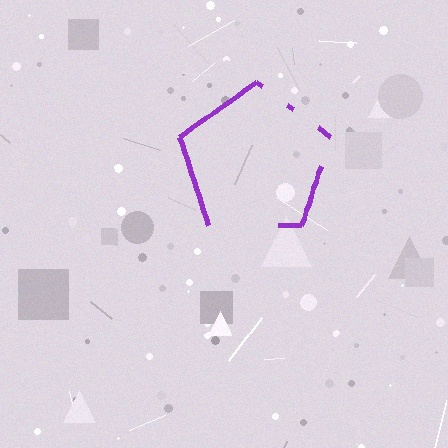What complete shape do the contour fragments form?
The contour fragments form a pentagon.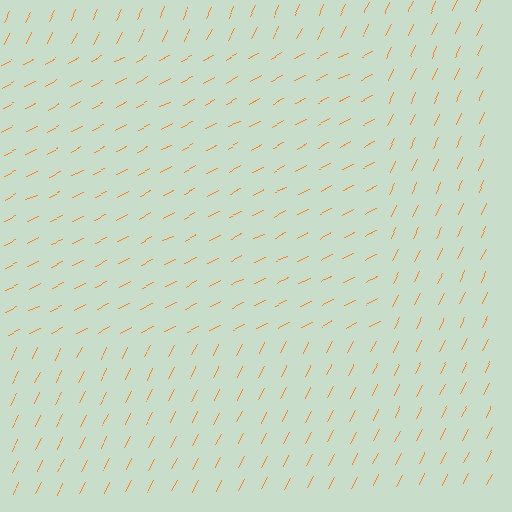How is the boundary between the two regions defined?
The boundary is defined purely by a change in line orientation (approximately 37 degrees difference). All lines are the same color and thickness.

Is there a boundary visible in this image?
Yes, there is a texture boundary formed by a change in line orientation.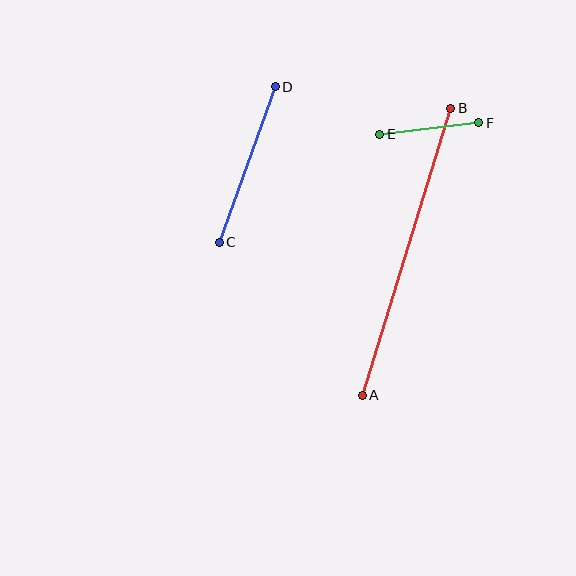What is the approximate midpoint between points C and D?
The midpoint is at approximately (247, 165) pixels.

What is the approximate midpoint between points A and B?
The midpoint is at approximately (406, 252) pixels.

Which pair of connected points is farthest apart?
Points A and B are farthest apart.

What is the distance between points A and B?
The distance is approximately 300 pixels.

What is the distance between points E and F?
The distance is approximately 100 pixels.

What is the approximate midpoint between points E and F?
The midpoint is at approximately (429, 128) pixels.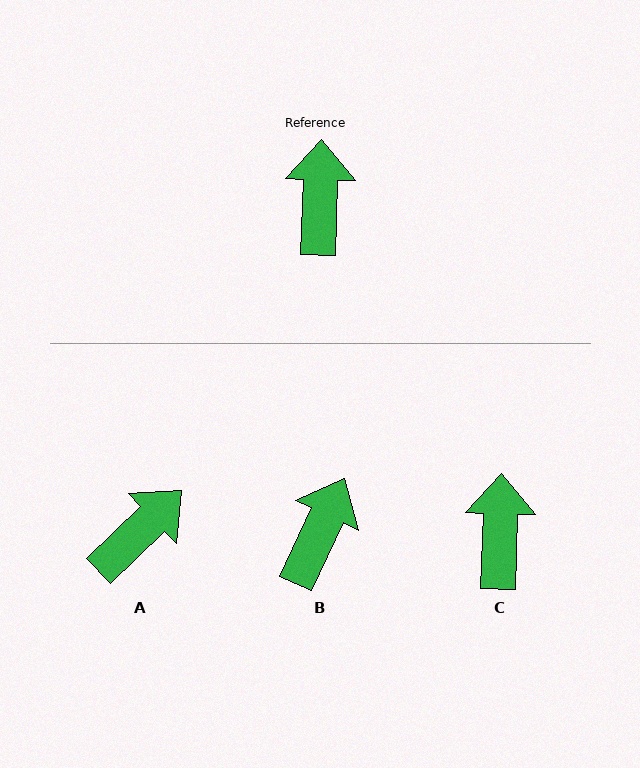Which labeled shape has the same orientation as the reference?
C.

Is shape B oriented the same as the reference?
No, it is off by about 23 degrees.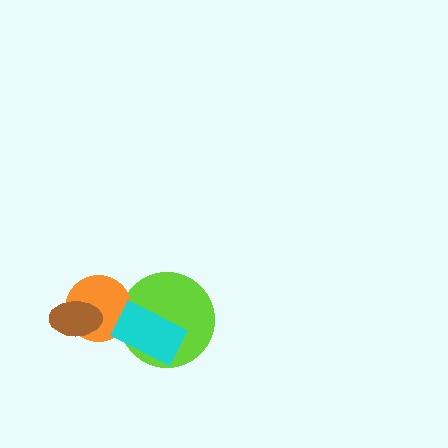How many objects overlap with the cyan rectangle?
2 objects overlap with the cyan rectangle.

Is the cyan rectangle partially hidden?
No, no other shape covers it.